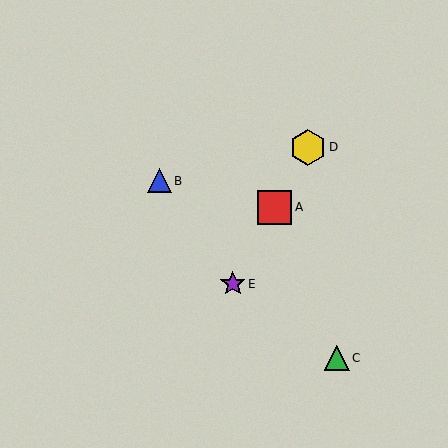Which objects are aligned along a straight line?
Objects A, D, E are aligned along a straight line.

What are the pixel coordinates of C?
Object C is at (337, 358).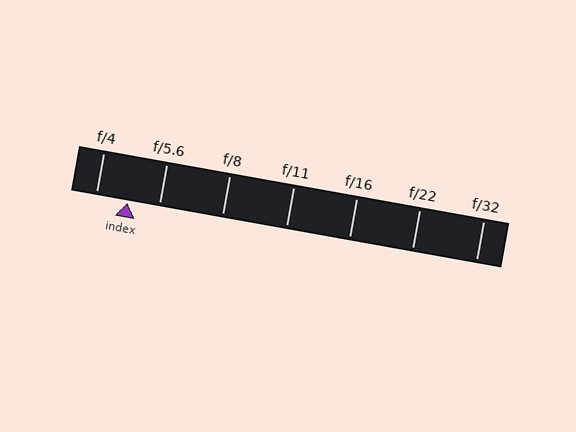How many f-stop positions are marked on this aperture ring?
There are 7 f-stop positions marked.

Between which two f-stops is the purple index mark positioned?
The index mark is between f/4 and f/5.6.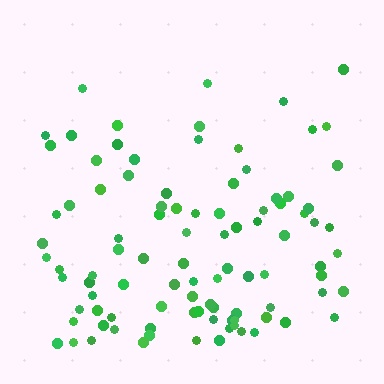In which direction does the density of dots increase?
From top to bottom, with the bottom side densest.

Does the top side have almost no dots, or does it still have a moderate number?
Still a moderate number, just noticeably fewer than the bottom.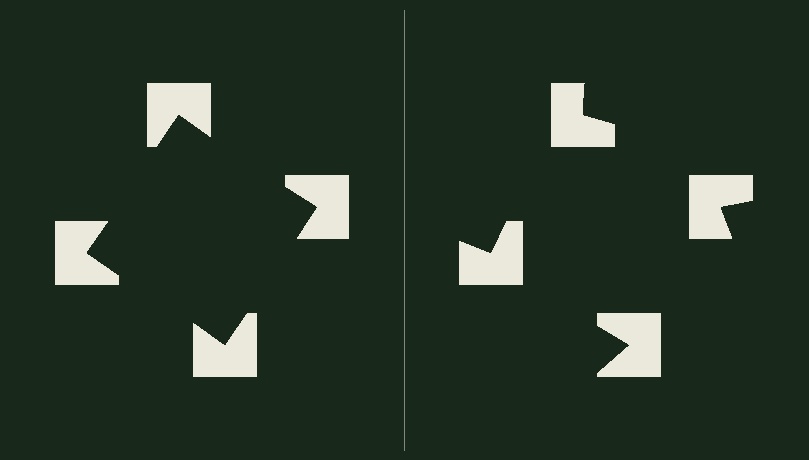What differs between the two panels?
The notched squares are positioned identically on both sides; only the wedge orientations differ. On the left they align to a square; on the right they are misaligned.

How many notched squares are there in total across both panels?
8 — 4 on each side.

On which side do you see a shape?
An illusory square appears on the left side. On the right side the wedge cuts are rotated, so no coherent shape forms.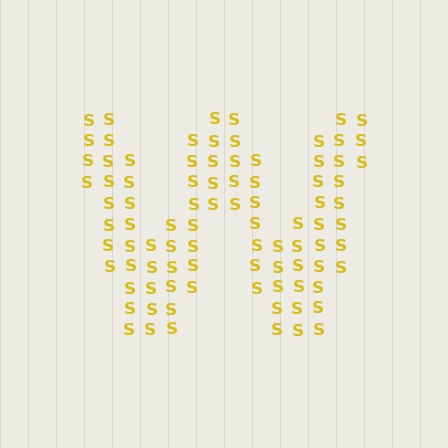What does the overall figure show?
The overall figure shows the letter W.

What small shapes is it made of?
It is made of small letter S's.